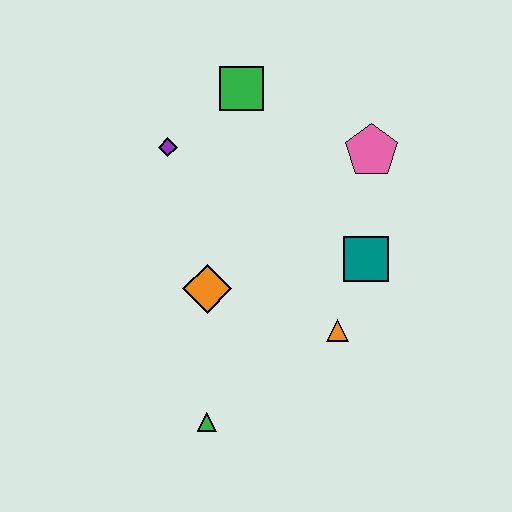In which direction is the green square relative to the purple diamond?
The green square is to the right of the purple diamond.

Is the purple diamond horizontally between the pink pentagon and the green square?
No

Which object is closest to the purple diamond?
The green square is closest to the purple diamond.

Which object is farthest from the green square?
The green triangle is farthest from the green square.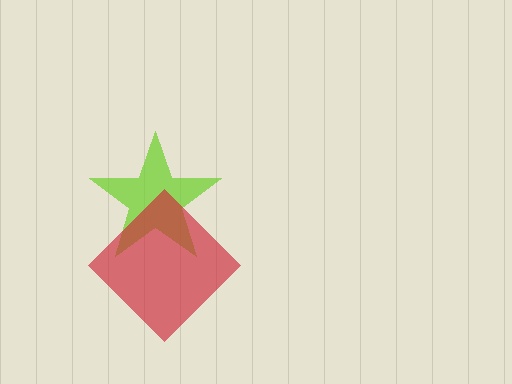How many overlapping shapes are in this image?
There are 2 overlapping shapes in the image.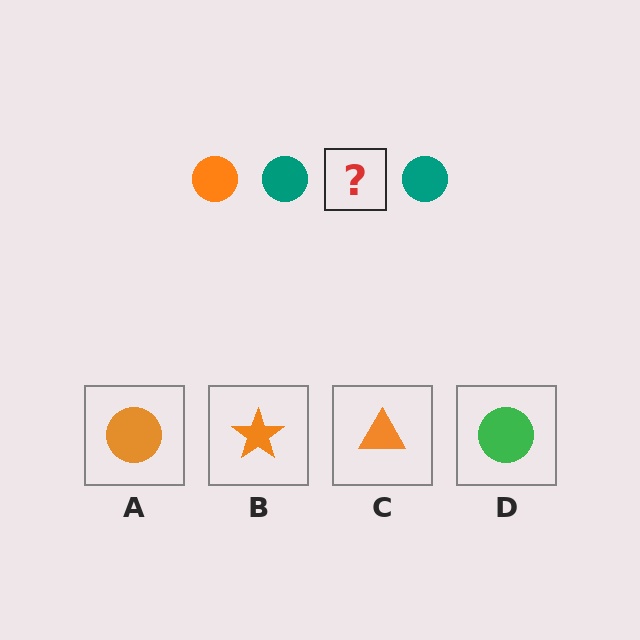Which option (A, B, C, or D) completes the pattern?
A.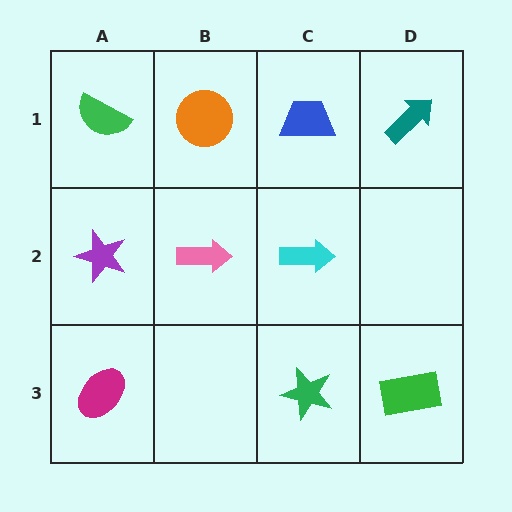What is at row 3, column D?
A green rectangle.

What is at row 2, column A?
A purple star.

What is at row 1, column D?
A teal arrow.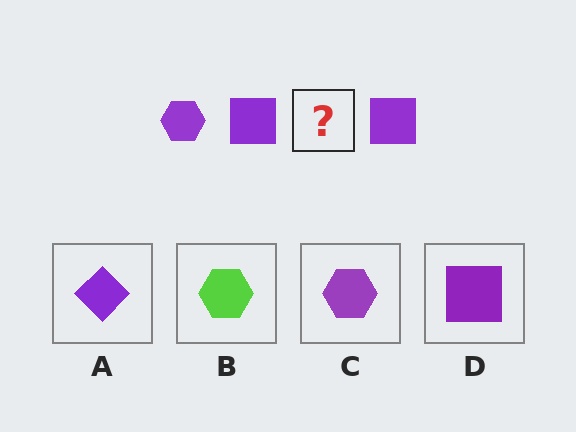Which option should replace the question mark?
Option C.